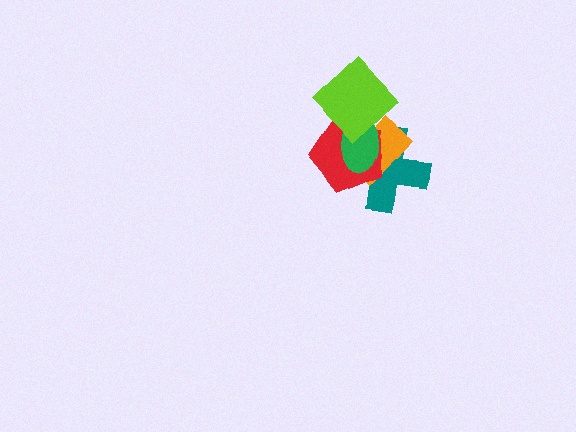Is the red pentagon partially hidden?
Yes, it is partially covered by another shape.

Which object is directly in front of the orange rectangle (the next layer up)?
The red pentagon is directly in front of the orange rectangle.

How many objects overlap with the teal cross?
4 objects overlap with the teal cross.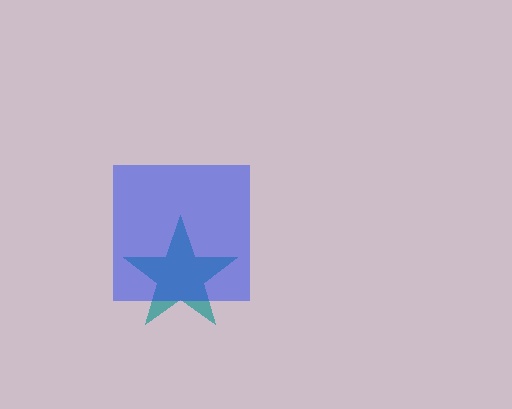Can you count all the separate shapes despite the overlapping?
Yes, there are 2 separate shapes.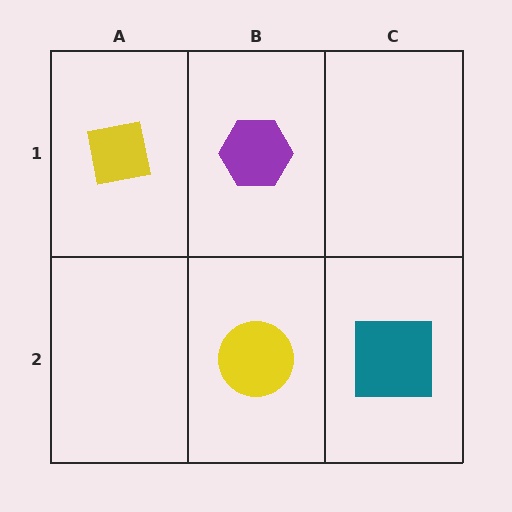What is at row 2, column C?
A teal square.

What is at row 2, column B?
A yellow circle.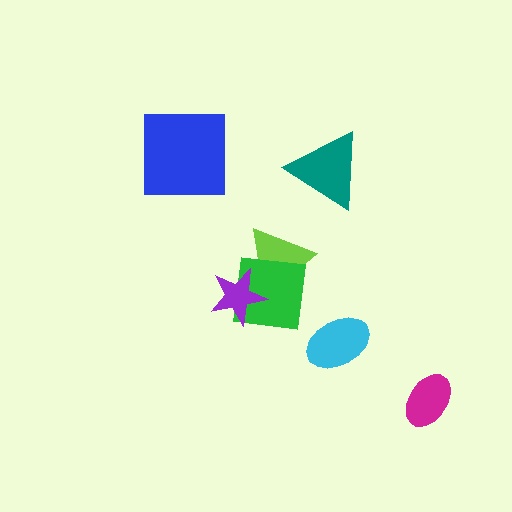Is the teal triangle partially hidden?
No, no other shape covers it.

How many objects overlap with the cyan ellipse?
0 objects overlap with the cyan ellipse.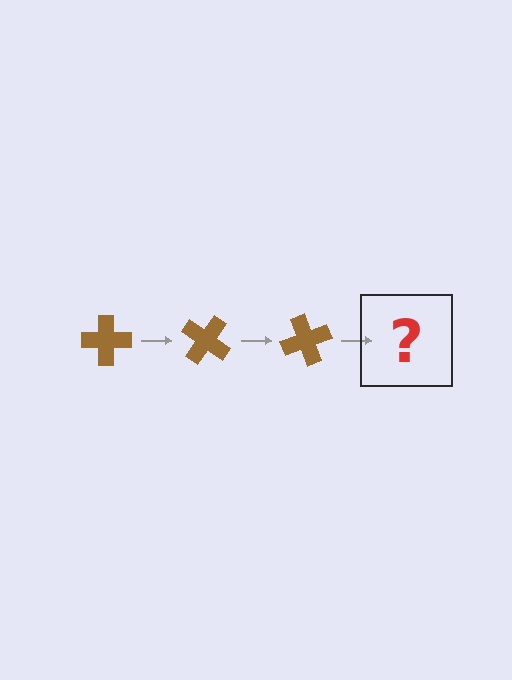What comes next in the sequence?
The next element should be a brown cross rotated 105 degrees.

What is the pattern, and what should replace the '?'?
The pattern is that the cross rotates 35 degrees each step. The '?' should be a brown cross rotated 105 degrees.